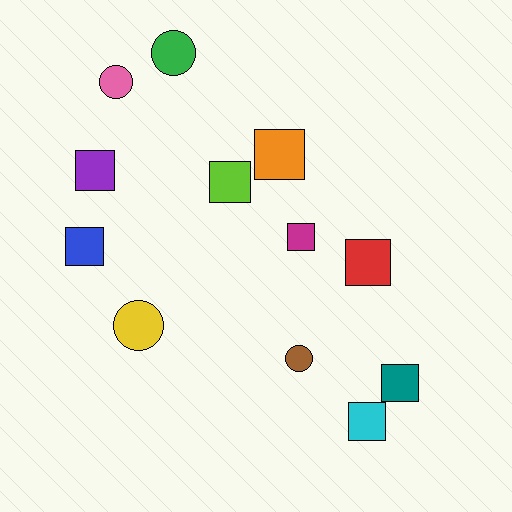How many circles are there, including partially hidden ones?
There are 4 circles.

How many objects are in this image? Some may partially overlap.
There are 12 objects.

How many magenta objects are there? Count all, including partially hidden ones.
There is 1 magenta object.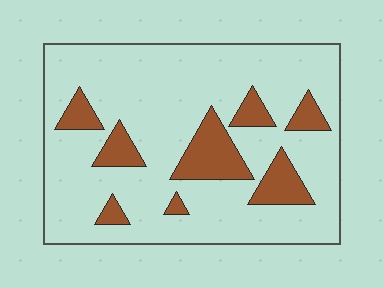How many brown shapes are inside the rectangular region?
8.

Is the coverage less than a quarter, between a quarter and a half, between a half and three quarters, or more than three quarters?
Less than a quarter.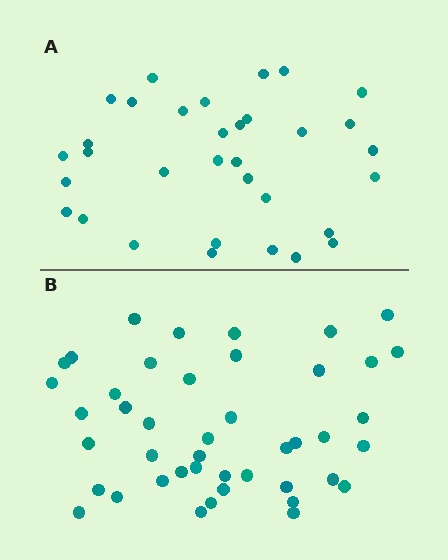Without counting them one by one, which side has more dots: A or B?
Region B (the bottom region) has more dots.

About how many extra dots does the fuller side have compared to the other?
Region B has roughly 12 or so more dots than region A.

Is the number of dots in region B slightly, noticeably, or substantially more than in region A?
Region B has noticeably more, but not dramatically so. The ratio is roughly 1.3 to 1.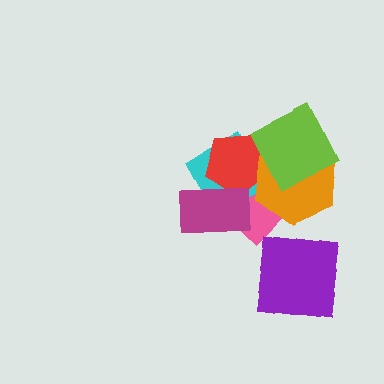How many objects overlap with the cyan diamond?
4 objects overlap with the cyan diamond.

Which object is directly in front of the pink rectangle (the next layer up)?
The cyan diamond is directly in front of the pink rectangle.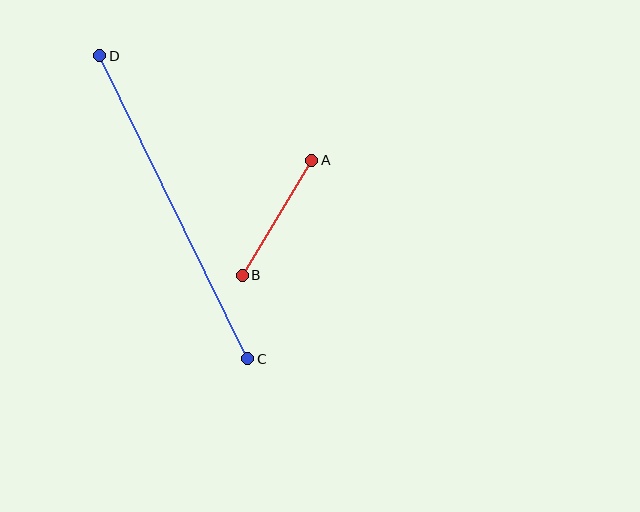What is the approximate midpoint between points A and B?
The midpoint is at approximately (277, 218) pixels.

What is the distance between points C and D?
The distance is approximately 337 pixels.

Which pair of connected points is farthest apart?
Points C and D are farthest apart.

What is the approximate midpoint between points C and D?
The midpoint is at approximately (174, 207) pixels.